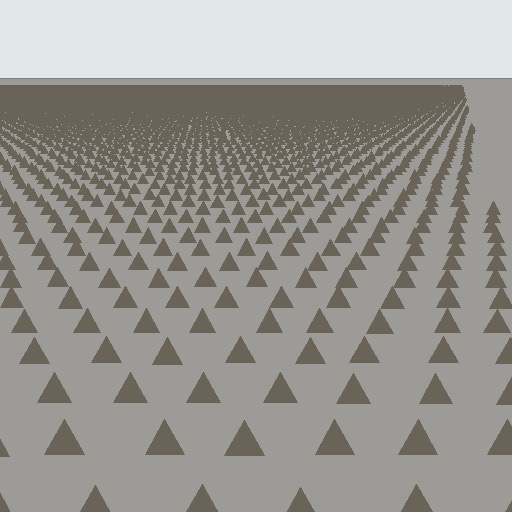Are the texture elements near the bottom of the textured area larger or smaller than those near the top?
Larger. Near the bottom, elements are closer to the viewer and appear at a bigger on-screen size.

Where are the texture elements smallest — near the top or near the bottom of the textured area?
Near the top.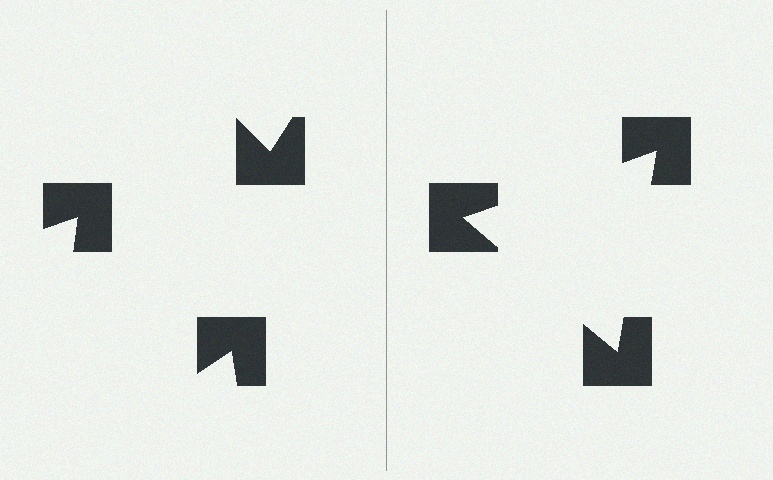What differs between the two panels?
The notched squares are positioned identically on both sides; only the wedge orientations differ. On the right they align to a triangle; on the left they are misaligned.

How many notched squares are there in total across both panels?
6 — 3 on each side.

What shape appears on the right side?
An illusory triangle.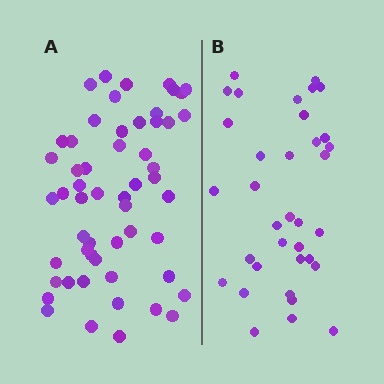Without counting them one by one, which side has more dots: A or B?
Region A (the left region) has more dots.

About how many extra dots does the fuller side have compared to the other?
Region A has approximately 20 more dots than region B.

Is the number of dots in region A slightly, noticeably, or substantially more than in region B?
Region A has substantially more. The ratio is roughly 1.6 to 1.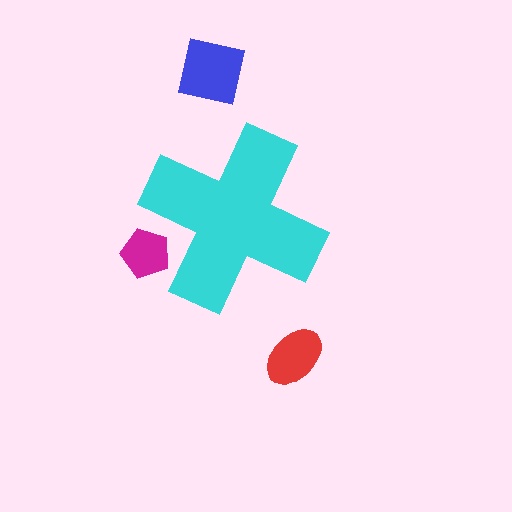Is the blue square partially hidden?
No, the blue square is fully visible.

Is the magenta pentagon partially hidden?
Yes, the magenta pentagon is partially hidden behind the cyan cross.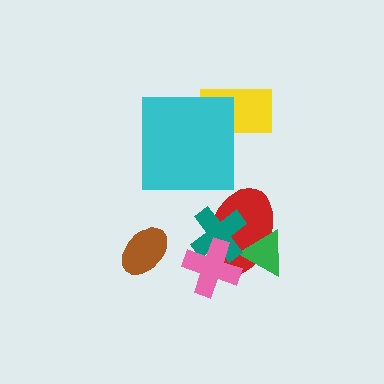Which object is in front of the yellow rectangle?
The cyan square is in front of the yellow rectangle.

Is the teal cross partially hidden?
Yes, it is partially covered by another shape.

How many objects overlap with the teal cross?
3 objects overlap with the teal cross.